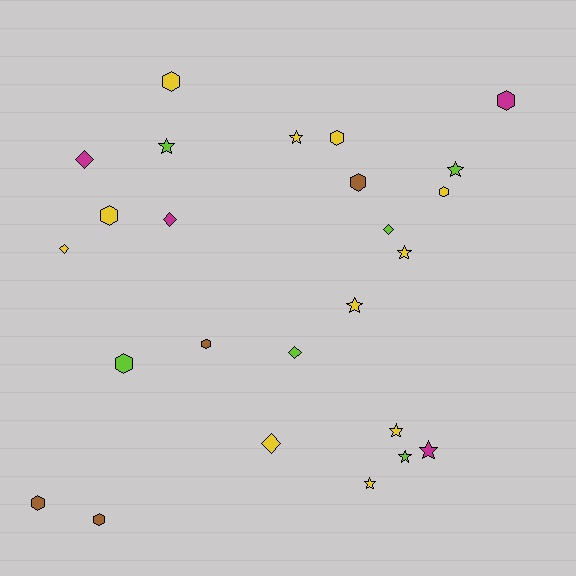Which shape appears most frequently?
Hexagon, with 10 objects.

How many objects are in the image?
There are 25 objects.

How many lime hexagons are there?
There is 1 lime hexagon.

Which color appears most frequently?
Yellow, with 11 objects.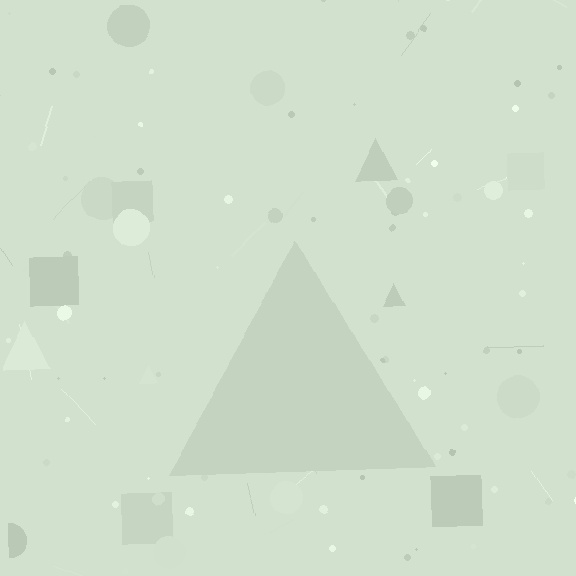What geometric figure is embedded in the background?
A triangle is embedded in the background.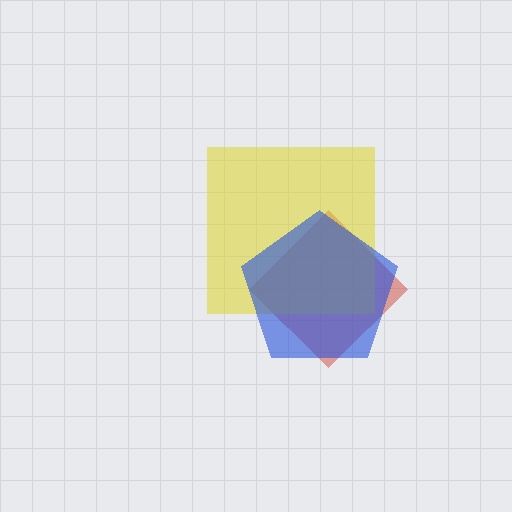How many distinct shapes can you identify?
There are 3 distinct shapes: a red diamond, a yellow square, a blue pentagon.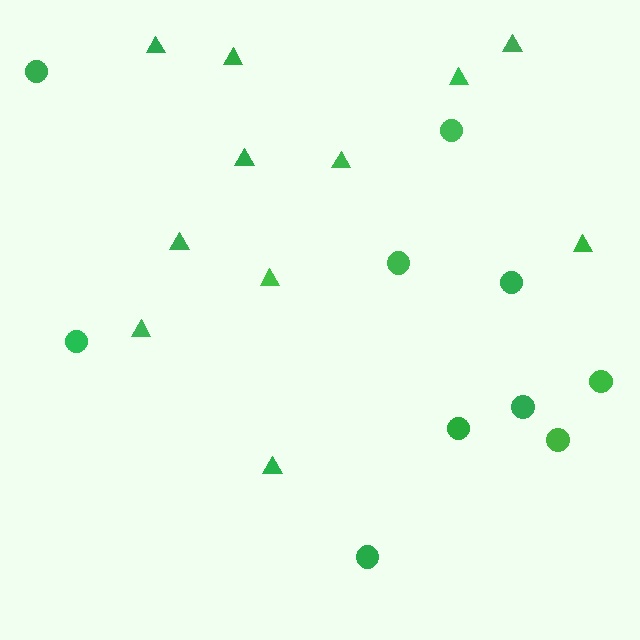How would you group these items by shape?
There are 2 groups: one group of triangles (11) and one group of circles (10).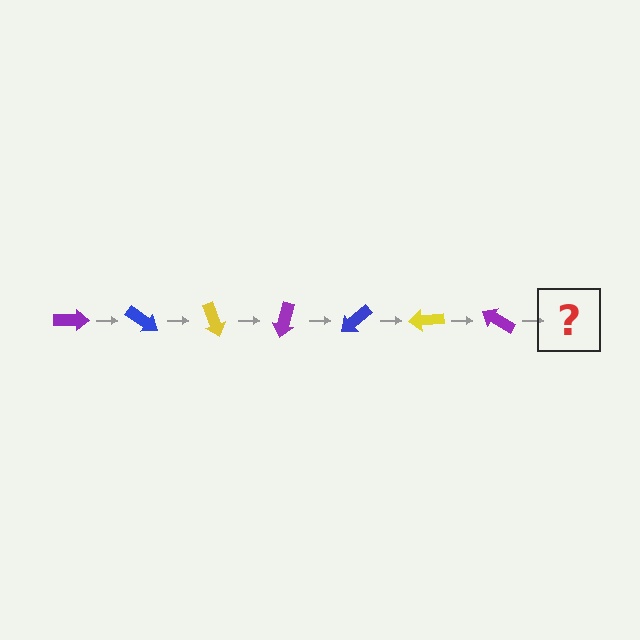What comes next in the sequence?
The next element should be a blue arrow, rotated 245 degrees from the start.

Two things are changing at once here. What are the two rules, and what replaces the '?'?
The two rules are that it rotates 35 degrees each step and the color cycles through purple, blue, and yellow. The '?' should be a blue arrow, rotated 245 degrees from the start.